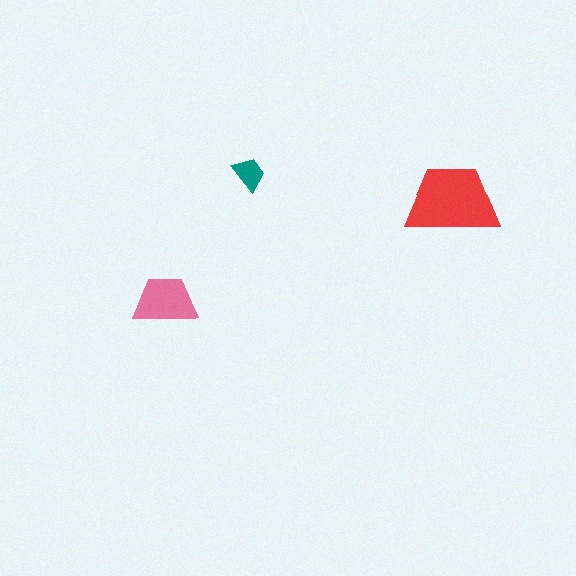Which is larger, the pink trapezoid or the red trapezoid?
The red one.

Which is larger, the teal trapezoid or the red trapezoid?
The red one.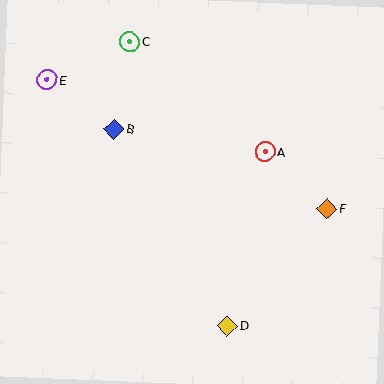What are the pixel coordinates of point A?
Point A is at (265, 152).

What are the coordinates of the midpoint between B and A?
The midpoint between B and A is at (190, 140).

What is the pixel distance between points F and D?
The distance between F and D is 154 pixels.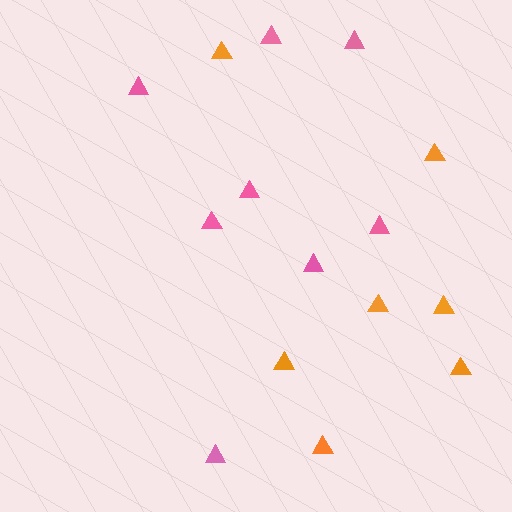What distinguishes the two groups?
There are 2 groups: one group of orange triangles (7) and one group of pink triangles (8).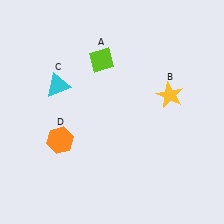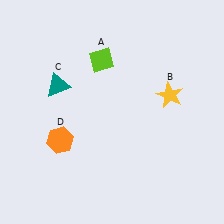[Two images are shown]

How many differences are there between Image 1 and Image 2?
There is 1 difference between the two images.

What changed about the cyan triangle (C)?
In Image 1, C is cyan. In Image 2, it changed to teal.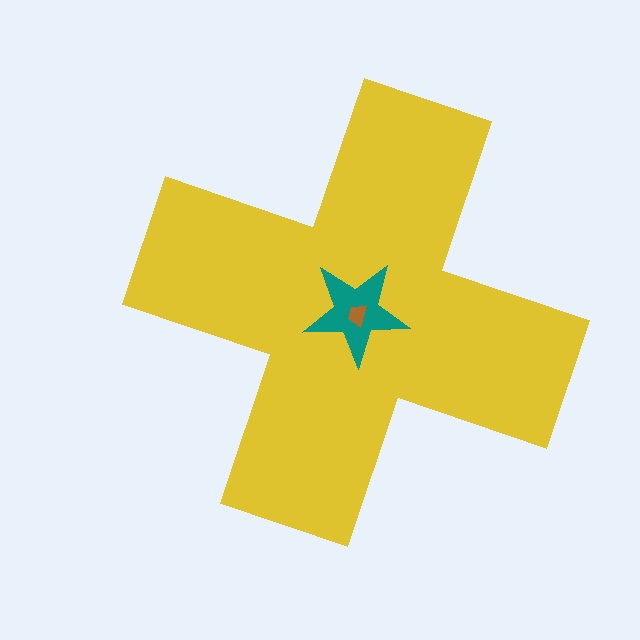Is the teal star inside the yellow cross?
Yes.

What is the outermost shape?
The yellow cross.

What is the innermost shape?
The brown trapezoid.